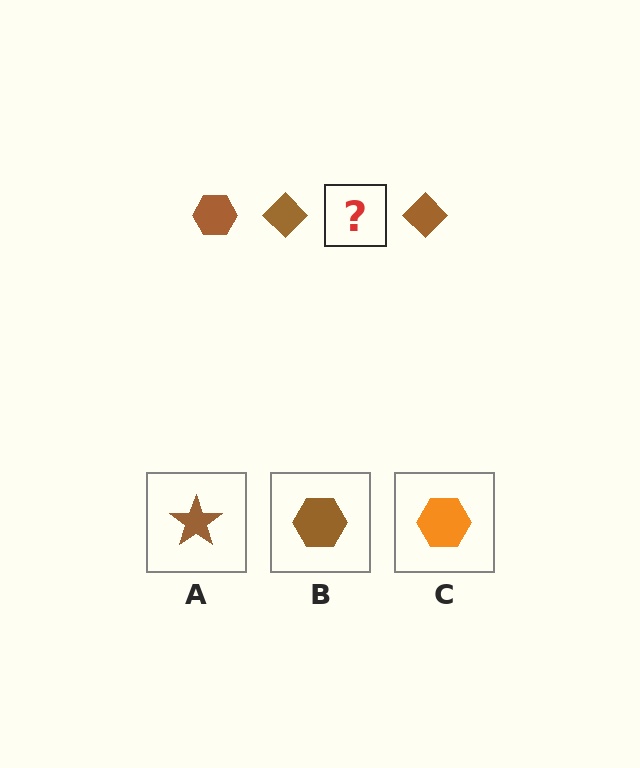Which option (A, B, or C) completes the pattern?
B.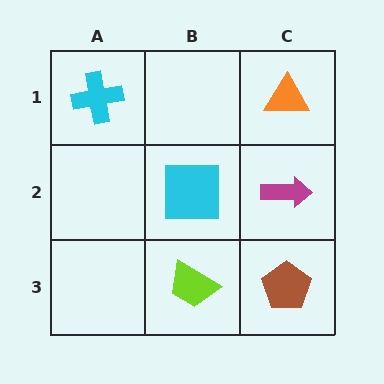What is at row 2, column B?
A cyan square.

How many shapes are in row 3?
2 shapes.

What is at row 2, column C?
A magenta arrow.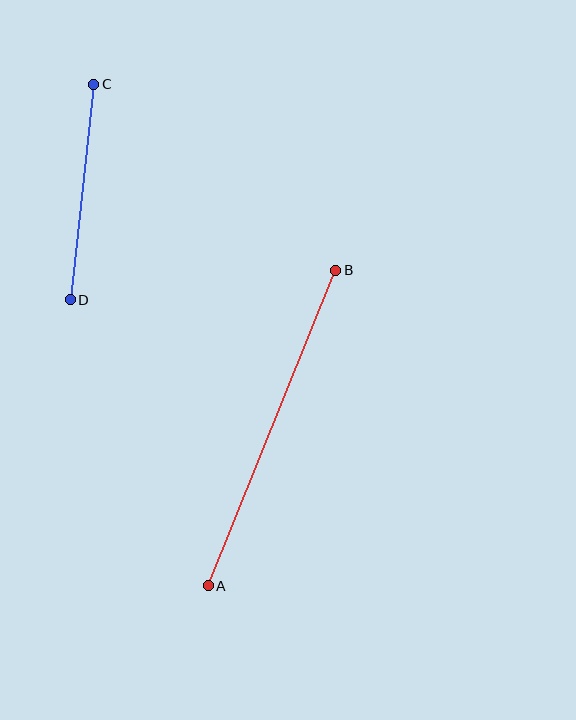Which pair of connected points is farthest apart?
Points A and B are farthest apart.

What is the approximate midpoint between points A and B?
The midpoint is at approximately (272, 428) pixels.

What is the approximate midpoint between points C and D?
The midpoint is at approximately (82, 192) pixels.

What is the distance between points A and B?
The distance is approximately 340 pixels.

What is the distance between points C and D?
The distance is approximately 217 pixels.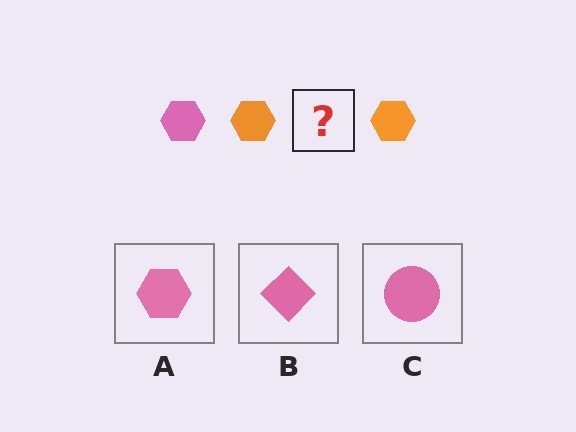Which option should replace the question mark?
Option A.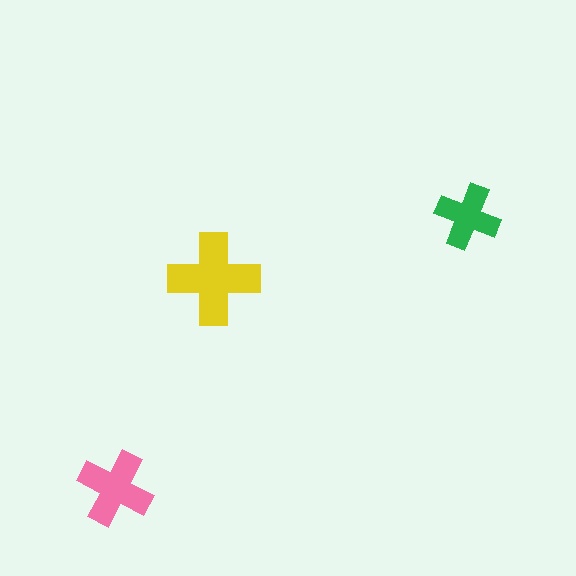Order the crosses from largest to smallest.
the yellow one, the pink one, the green one.